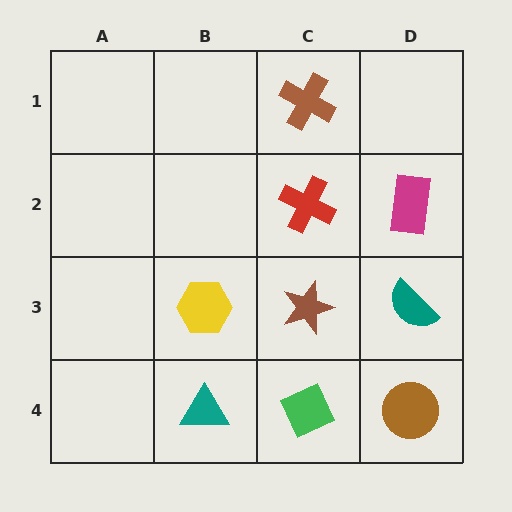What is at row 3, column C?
A brown star.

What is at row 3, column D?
A teal semicircle.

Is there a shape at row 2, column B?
No, that cell is empty.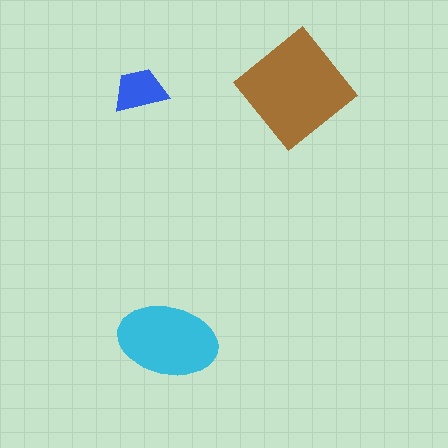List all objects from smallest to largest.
The blue trapezoid, the cyan ellipse, the brown diamond.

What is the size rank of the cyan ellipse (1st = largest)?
2nd.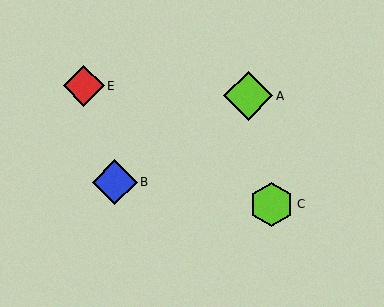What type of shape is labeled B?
Shape B is a blue diamond.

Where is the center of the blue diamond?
The center of the blue diamond is at (115, 182).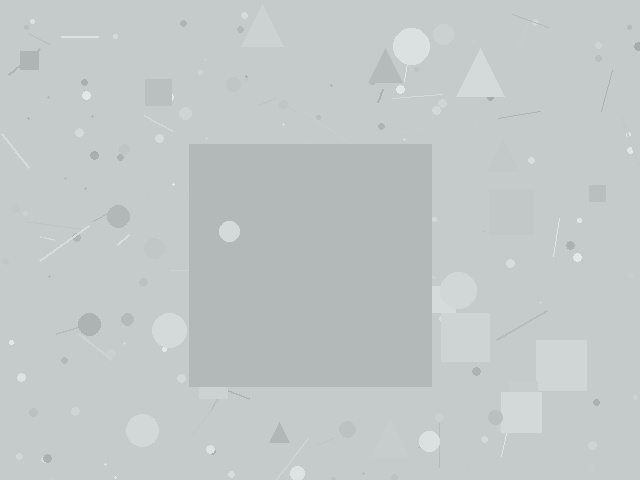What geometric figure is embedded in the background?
A square is embedded in the background.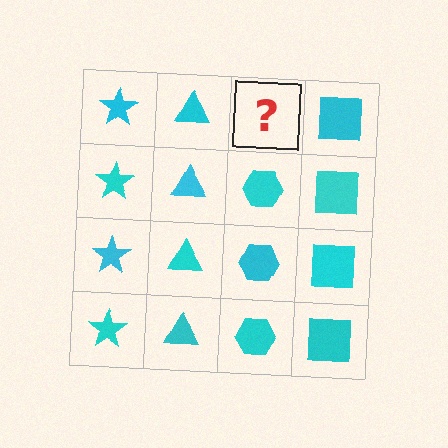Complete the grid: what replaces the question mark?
The question mark should be replaced with a cyan hexagon.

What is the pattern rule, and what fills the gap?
The rule is that each column has a consistent shape. The gap should be filled with a cyan hexagon.